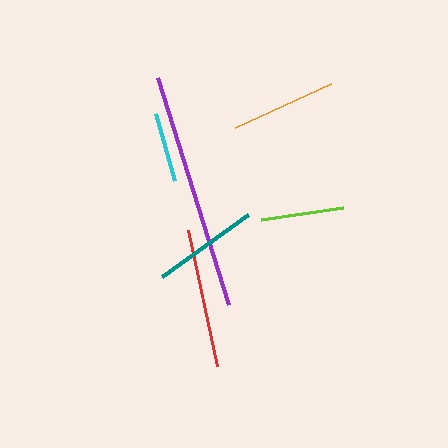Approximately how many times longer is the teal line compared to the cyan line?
The teal line is approximately 1.5 times the length of the cyan line.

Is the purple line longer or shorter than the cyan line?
The purple line is longer than the cyan line.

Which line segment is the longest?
The purple line is the longest at approximately 238 pixels.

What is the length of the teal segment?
The teal segment is approximately 106 pixels long.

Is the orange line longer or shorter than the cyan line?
The orange line is longer than the cyan line.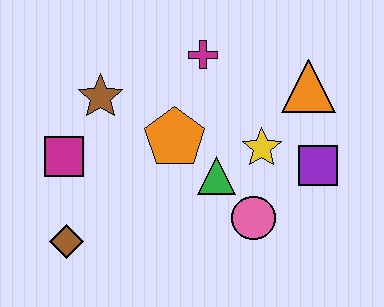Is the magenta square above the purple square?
Yes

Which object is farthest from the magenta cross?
The brown diamond is farthest from the magenta cross.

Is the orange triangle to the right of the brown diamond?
Yes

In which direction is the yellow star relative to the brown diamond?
The yellow star is to the right of the brown diamond.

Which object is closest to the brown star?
The magenta square is closest to the brown star.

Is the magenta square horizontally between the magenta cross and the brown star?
No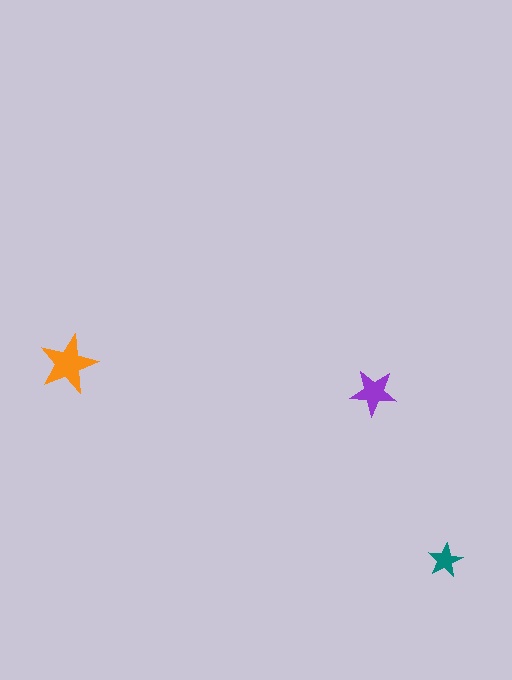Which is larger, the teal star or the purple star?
The purple one.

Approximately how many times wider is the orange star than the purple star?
About 1.5 times wider.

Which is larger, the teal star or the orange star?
The orange one.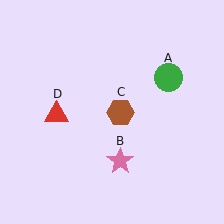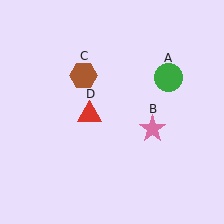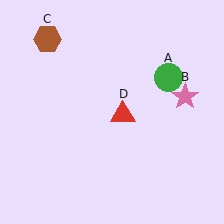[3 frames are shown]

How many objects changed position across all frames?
3 objects changed position: pink star (object B), brown hexagon (object C), red triangle (object D).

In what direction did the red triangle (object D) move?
The red triangle (object D) moved right.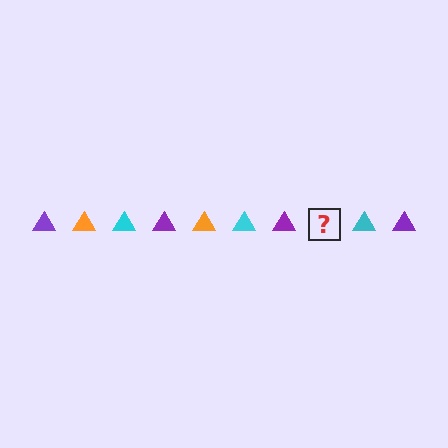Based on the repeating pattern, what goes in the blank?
The blank should be an orange triangle.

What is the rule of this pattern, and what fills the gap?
The rule is that the pattern cycles through purple, orange, cyan triangles. The gap should be filled with an orange triangle.